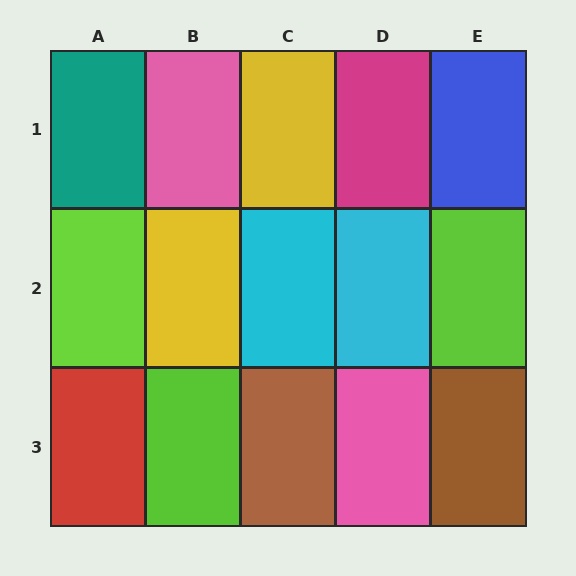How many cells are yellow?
2 cells are yellow.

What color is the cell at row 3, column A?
Red.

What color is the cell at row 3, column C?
Brown.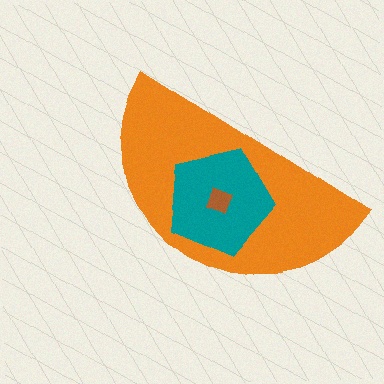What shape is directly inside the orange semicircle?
The teal pentagon.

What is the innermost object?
The brown diamond.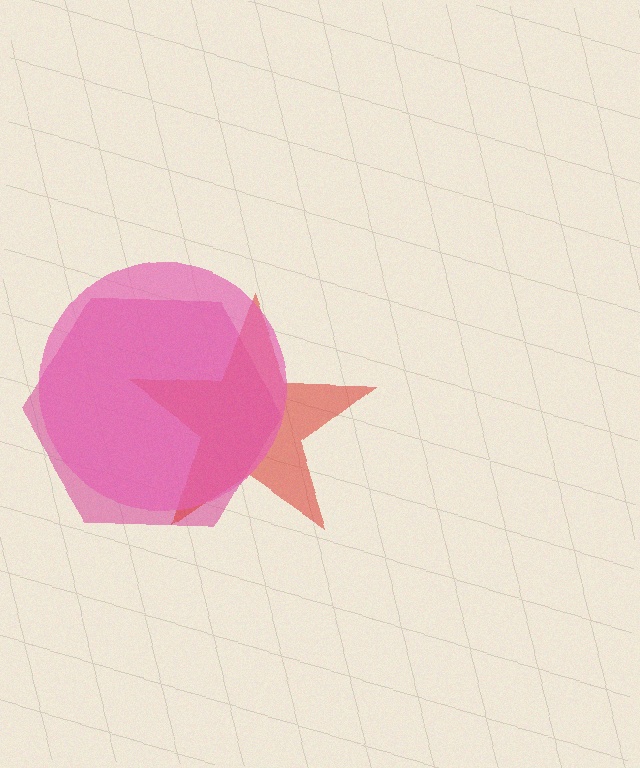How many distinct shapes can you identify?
There are 3 distinct shapes: a magenta hexagon, a red star, a pink circle.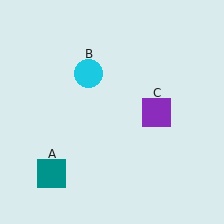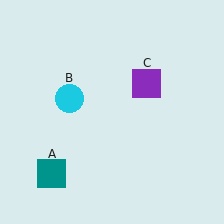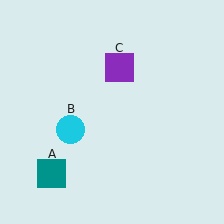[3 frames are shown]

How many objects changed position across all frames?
2 objects changed position: cyan circle (object B), purple square (object C).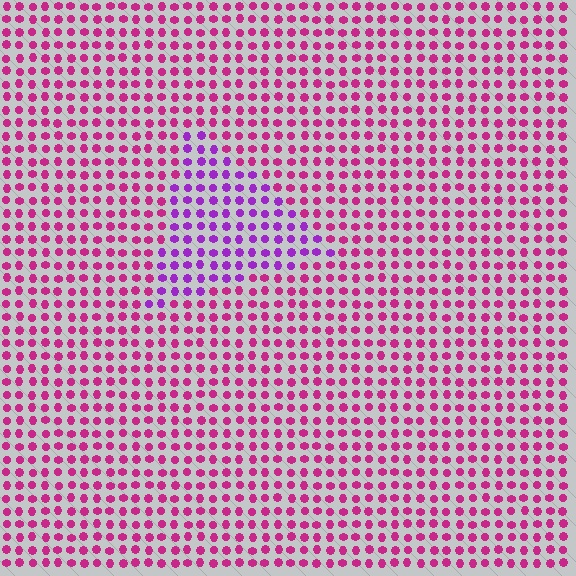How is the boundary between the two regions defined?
The boundary is defined purely by a slight shift in hue (about 39 degrees). Spacing, size, and orientation are identical on both sides.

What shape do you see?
I see a triangle.